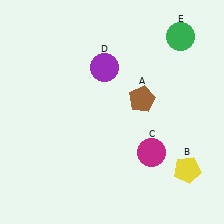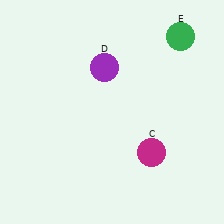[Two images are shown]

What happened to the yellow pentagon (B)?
The yellow pentagon (B) was removed in Image 2. It was in the bottom-right area of Image 1.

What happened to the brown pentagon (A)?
The brown pentagon (A) was removed in Image 2. It was in the top-right area of Image 1.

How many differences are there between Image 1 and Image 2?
There are 2 differences between the two images.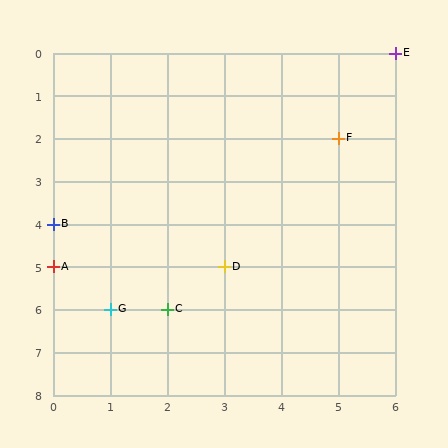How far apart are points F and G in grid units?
Points F and G are 4 columns and 4 rows apart (about 5.7 grid units diagonally).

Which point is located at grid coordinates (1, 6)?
Point G is at (1, 6).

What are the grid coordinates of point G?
Point G is at grid coordinates (1, 6).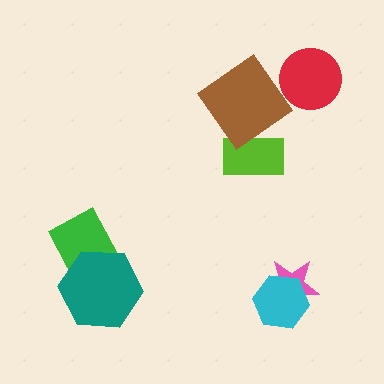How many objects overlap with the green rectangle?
1 object overlaps with the green rectangle.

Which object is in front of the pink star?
The cyan hexagon is in front of the pink star.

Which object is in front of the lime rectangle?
The brown diamond is in front of the lime rectangle.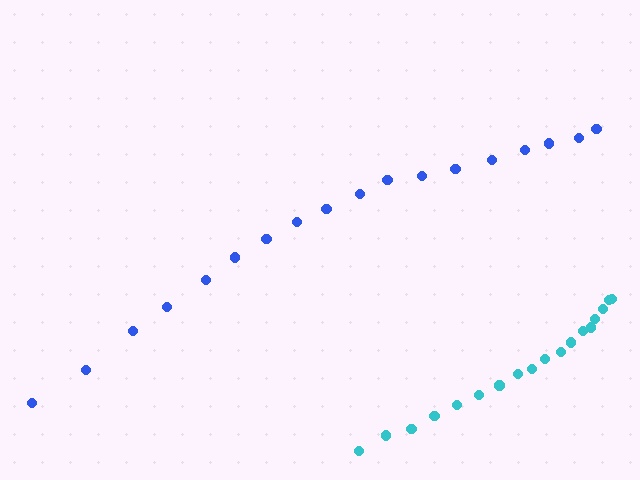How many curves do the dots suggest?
There are 2 distinct paths.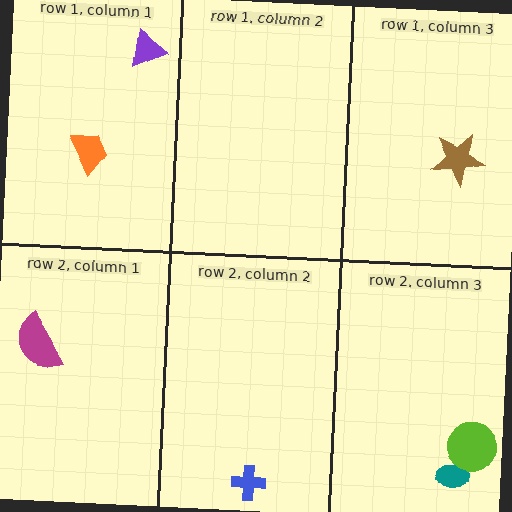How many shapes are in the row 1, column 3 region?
1.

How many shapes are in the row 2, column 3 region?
2.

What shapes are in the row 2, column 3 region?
The teal ellipse, the lime circle.